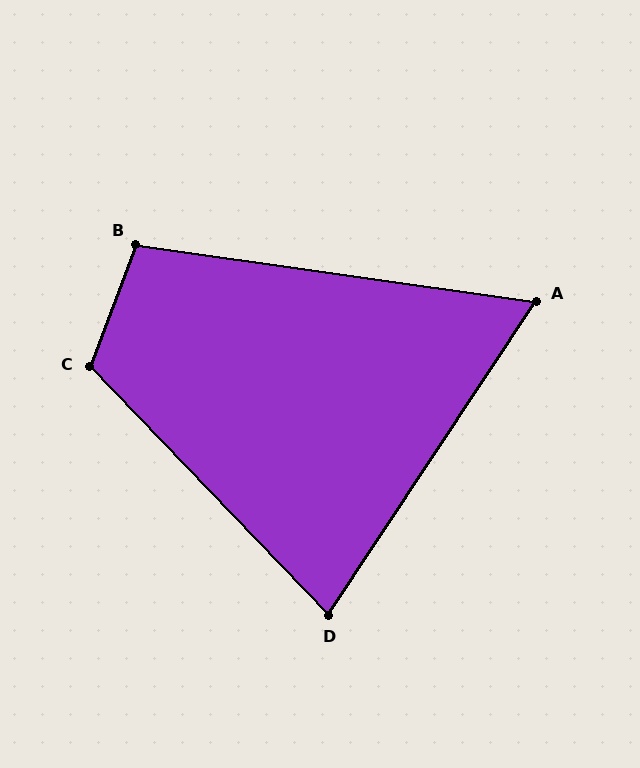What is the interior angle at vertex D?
Approximately 77 degrees (acute).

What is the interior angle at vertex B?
Approximately 103 degrees (obtuse).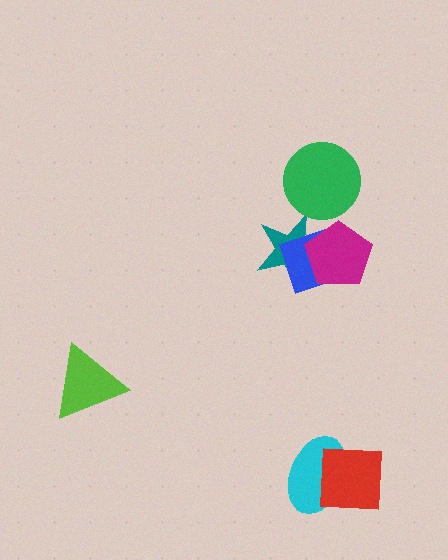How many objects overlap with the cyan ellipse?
1 object overlaps with the cyan ellipse.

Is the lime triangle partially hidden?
No, no other shape covers it.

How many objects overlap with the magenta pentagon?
2 objects overlap with the magenta pentagon.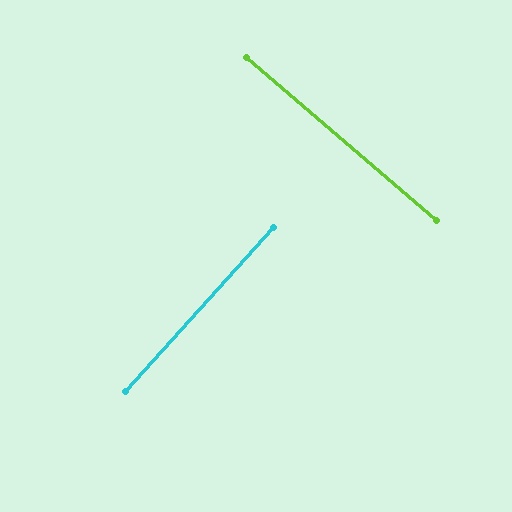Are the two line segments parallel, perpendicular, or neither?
Perpendicular — they meet at approximately 88°.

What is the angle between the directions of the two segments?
Approximately 88 degrees.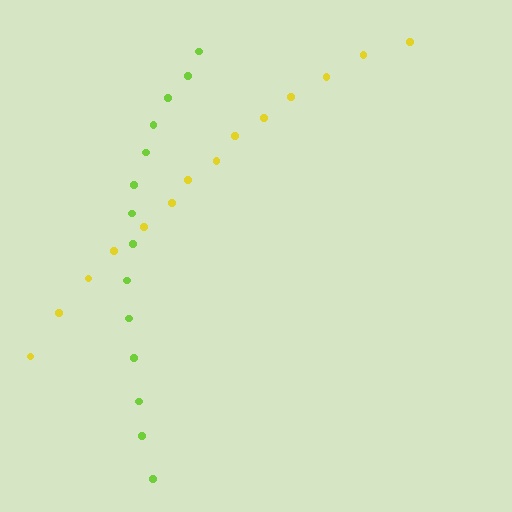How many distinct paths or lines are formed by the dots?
There are 2 distinct paths.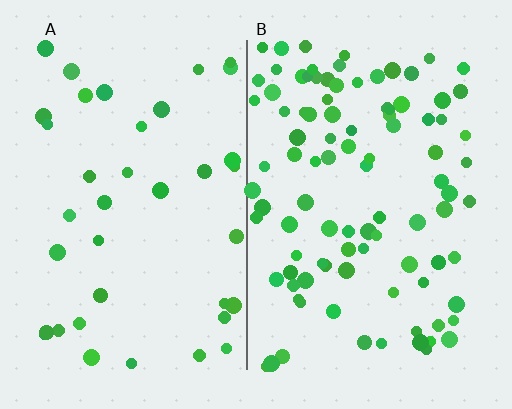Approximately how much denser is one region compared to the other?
Approximately 2.5× — region B over region A.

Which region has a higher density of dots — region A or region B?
B (the right).